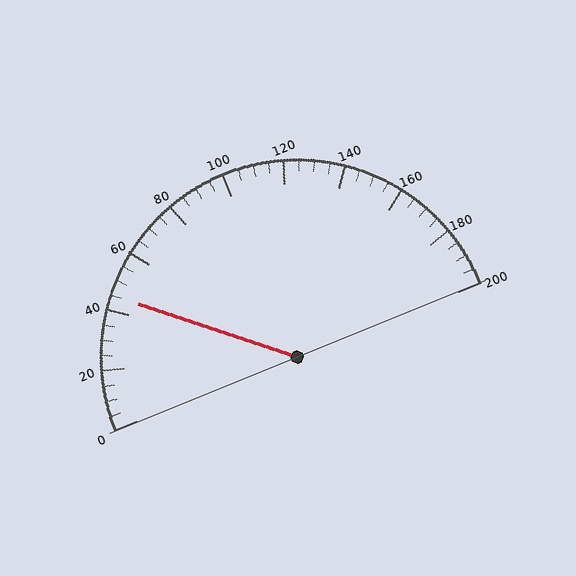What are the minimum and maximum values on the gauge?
The gauge ranges from 0 to 200.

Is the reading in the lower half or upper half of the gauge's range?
The reading is in the lower half of the range (0 to 200).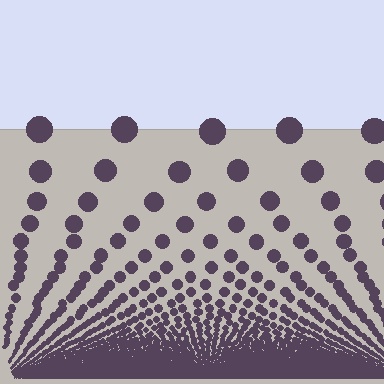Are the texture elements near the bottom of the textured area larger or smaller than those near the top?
Smaller. The gradient is inverted — elements near the bottom are smaller and denser.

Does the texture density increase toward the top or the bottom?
Density increases toward the bottom.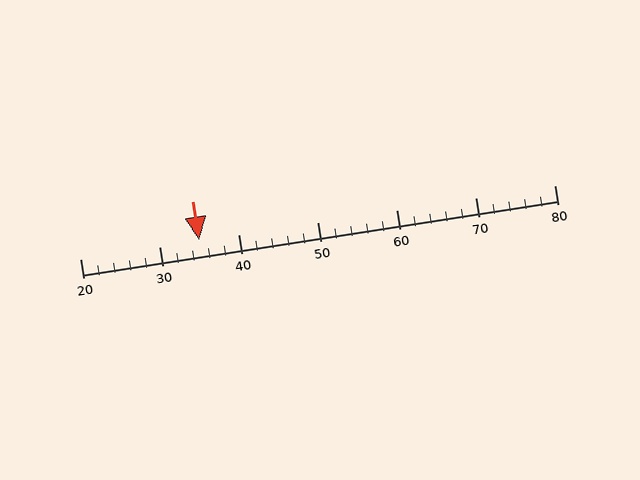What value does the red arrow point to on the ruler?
The red arrow points to approximately 35.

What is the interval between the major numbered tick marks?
The major tick marks are spaced 10 units apart.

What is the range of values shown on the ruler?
The ruler shows values from 20 to 80.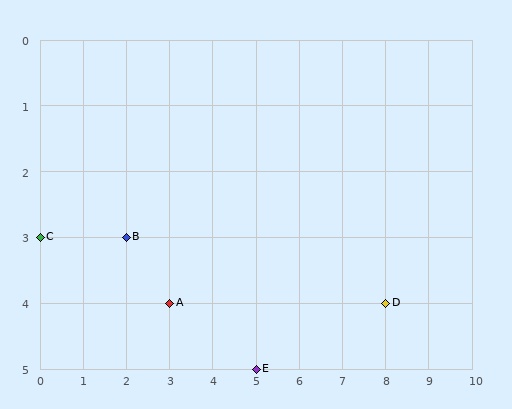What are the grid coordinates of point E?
Point E is at grid coordinates (5, 5).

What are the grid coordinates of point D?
Point D is at grid coordinates (8, 4).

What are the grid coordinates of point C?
Point C is at grid coordinates (0, 3).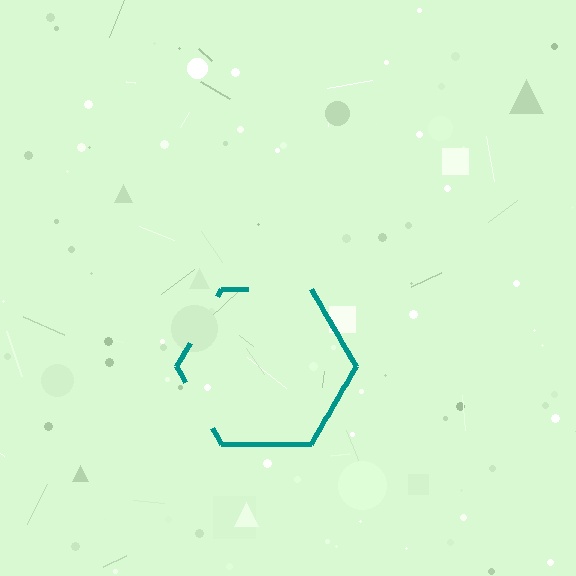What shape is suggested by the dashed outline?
The dashed outline suggests a hexagon.